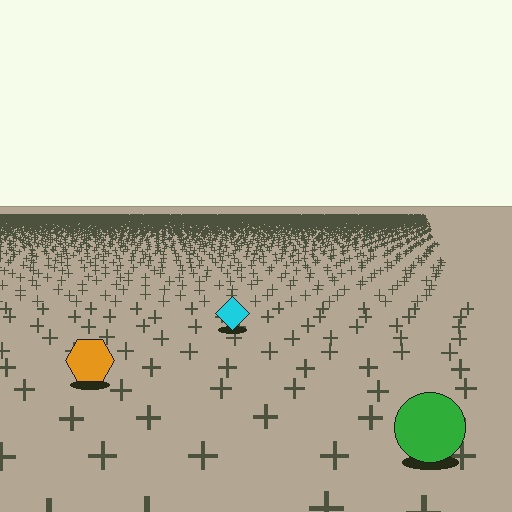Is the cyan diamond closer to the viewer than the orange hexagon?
No. The orange hexagon is closer — you can tell from the texture gradient: the ground texture is coarser near it.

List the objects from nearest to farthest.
From nearest to farthest: the green circle, the orange hexagon, the cyan diamond.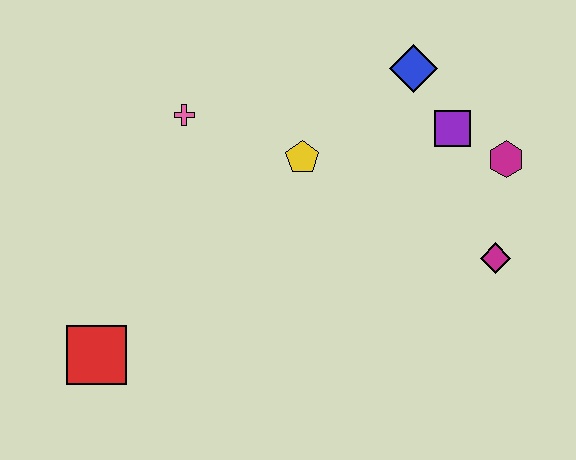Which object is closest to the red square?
The pink cross is closest to the red square.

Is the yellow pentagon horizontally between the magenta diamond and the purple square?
No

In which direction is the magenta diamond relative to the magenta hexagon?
The magenta diamond is below the magenta hexagon.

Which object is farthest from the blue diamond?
The red square is farthest from the blue diamond.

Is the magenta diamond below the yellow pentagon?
Yes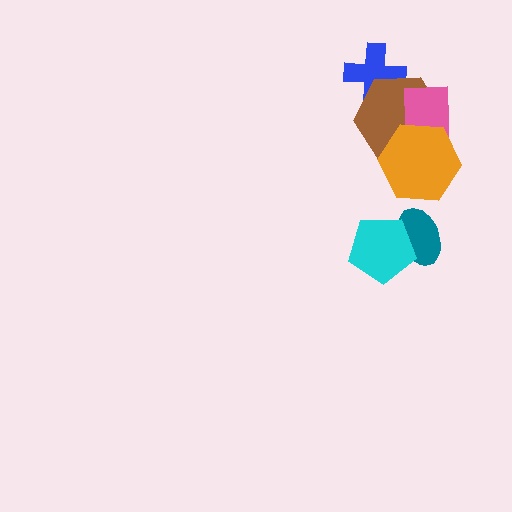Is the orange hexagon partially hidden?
No, no other shape covers it.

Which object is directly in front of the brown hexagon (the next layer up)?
The pink rectangle is directly in front of the brown hexagon.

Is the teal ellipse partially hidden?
Yes, it is partially covered by another shape.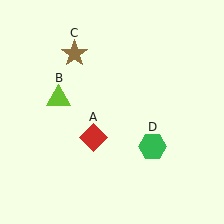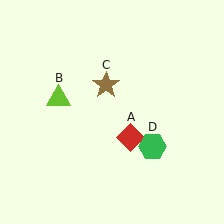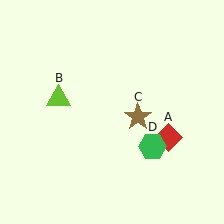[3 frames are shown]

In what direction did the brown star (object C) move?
The brown star (object C) moved down and to the right.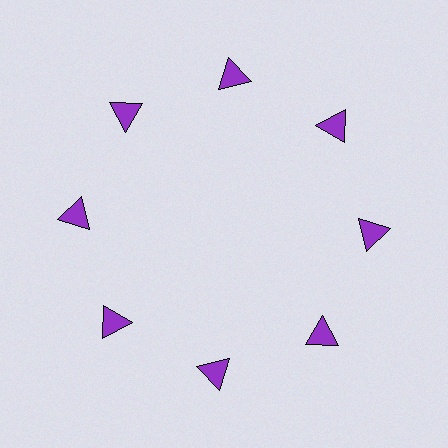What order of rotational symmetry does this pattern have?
This pattern has 8-fold rotational symmetry.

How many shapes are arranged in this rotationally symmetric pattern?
There are 8 shapes, arranged in 8 groups of 1.